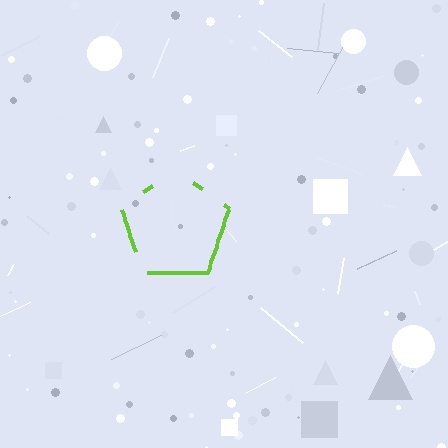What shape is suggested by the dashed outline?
The dashed outline suggests a pentagon.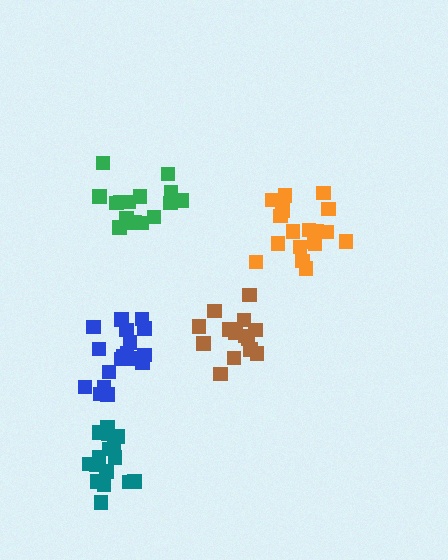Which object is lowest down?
The teal cluster is bottommost.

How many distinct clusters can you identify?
There are 5 distinct clusters.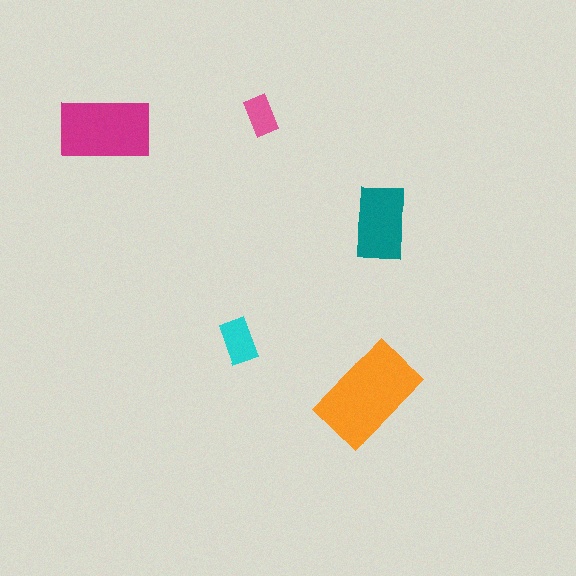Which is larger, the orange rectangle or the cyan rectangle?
The orange one.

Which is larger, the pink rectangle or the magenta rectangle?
The magenta one.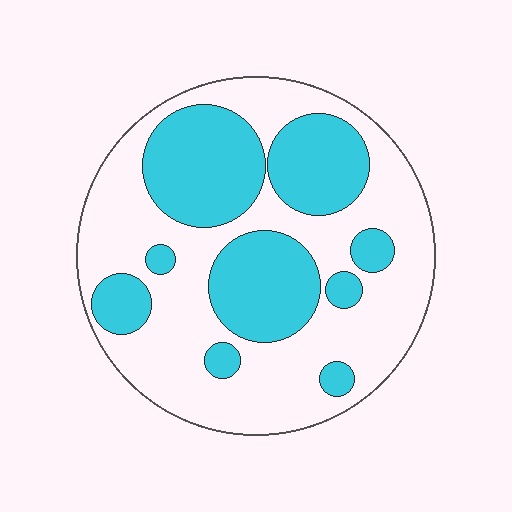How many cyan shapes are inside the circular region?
9.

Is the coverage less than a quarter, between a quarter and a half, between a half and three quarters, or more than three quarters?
Between a quarter and a half.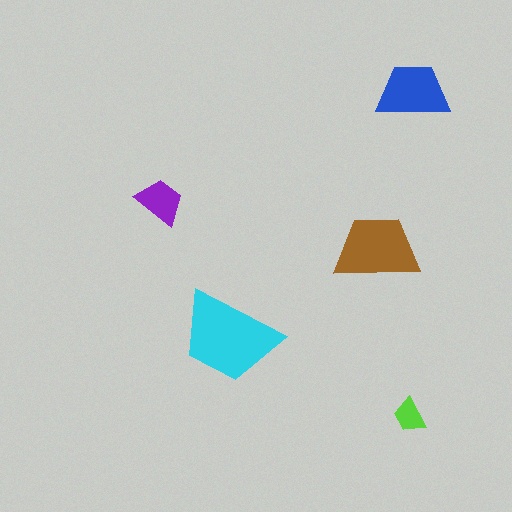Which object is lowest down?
The lime trapezoid is bottommost.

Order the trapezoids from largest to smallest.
the cyan one, the brown one, the blue one, the purple one, the lime one.